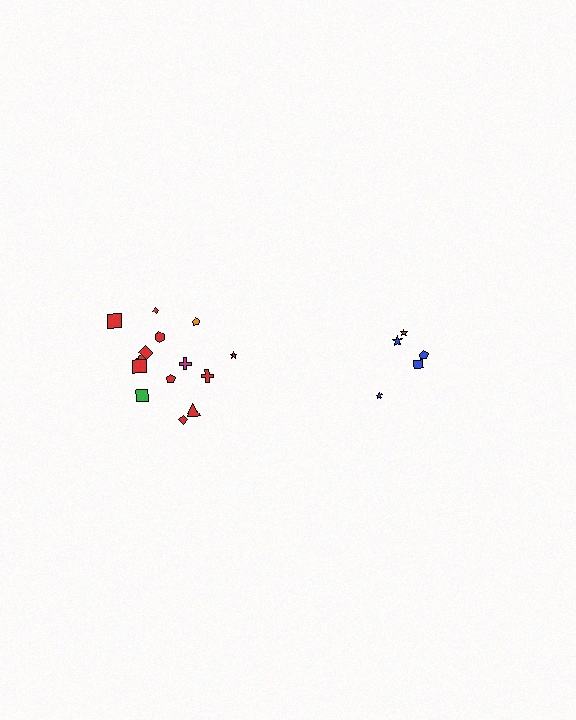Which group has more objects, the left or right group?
The left group.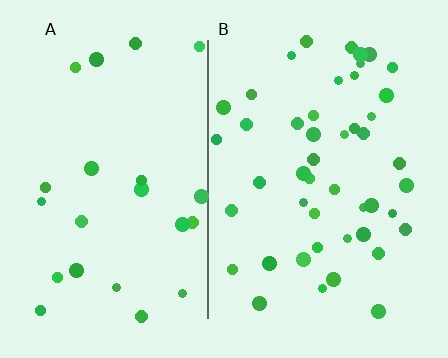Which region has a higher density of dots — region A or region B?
B (the right).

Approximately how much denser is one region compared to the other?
Approximately 2.0× — region B over region A.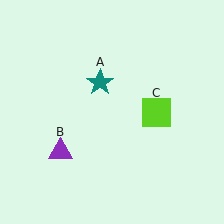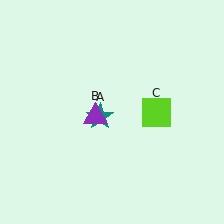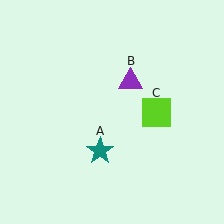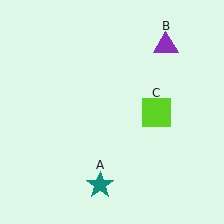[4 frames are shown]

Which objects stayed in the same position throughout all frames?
Lime square (object C) remained stationary.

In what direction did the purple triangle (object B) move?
The purple triangle (object B) moved up and to the right.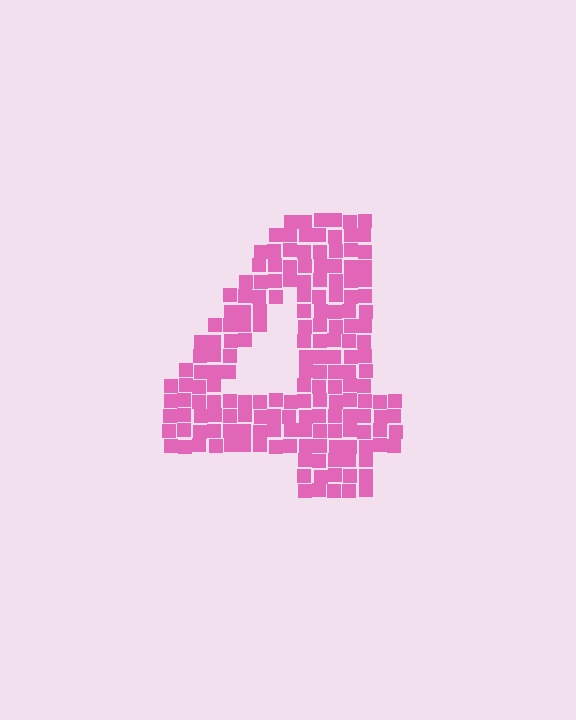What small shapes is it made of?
It is made of small squares.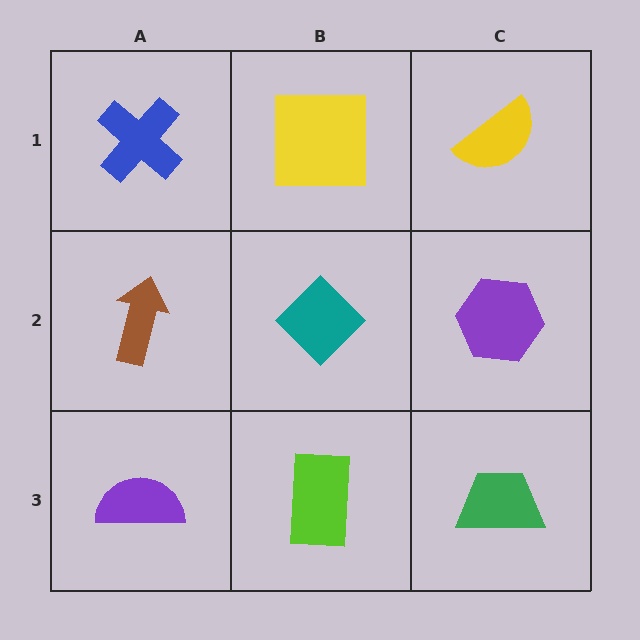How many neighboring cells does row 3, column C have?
2.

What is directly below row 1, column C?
A purple hexagon.